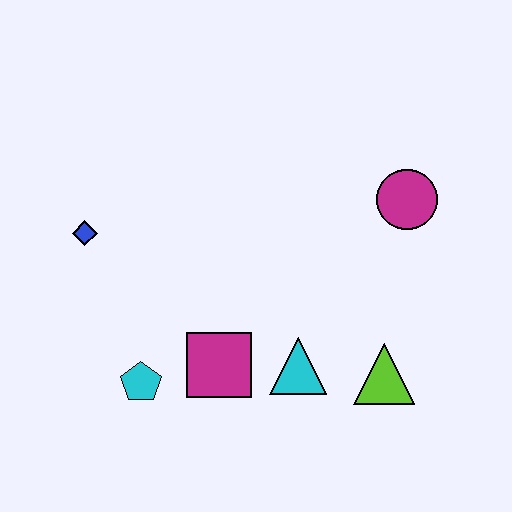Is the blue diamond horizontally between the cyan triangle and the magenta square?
No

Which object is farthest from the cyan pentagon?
The magenta circle is farthest from the cyan pentagon.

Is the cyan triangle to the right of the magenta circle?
No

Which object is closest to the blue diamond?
The cyan pentagon is closest to the blue diamond.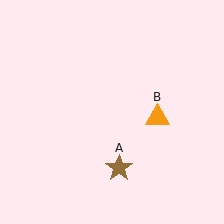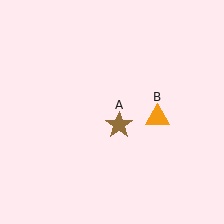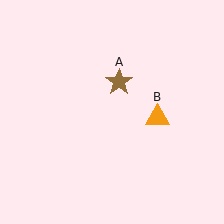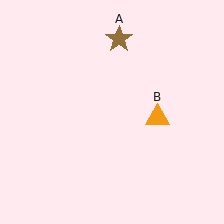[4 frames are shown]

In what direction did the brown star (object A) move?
The brown star (object A) moved up.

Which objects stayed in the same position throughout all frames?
Orange triangle (object B) remained stationary.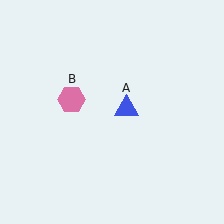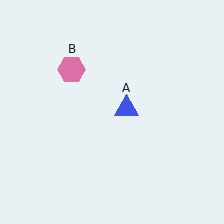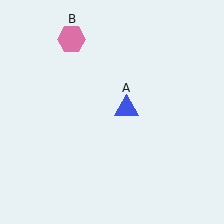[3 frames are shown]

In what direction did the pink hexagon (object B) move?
The pink hexagon (object B) moved up.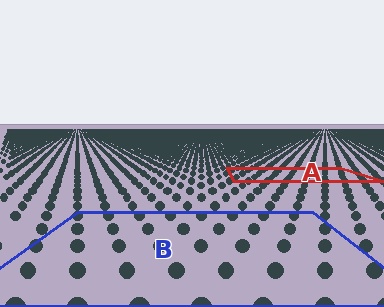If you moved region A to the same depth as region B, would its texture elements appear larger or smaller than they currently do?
They would appear larger. At a closer depth, the same texture elements are projected at a bigger on-screen size.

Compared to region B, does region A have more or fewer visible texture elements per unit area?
Region A has more texture elements per unit area — they are packed more densely because it is farther away.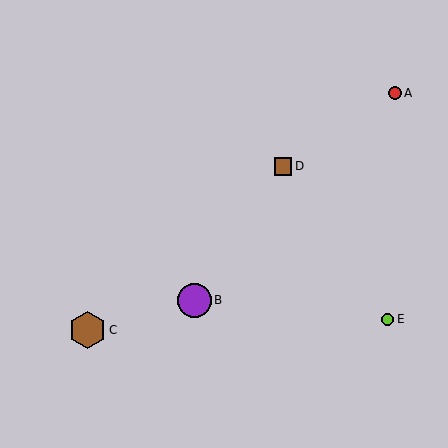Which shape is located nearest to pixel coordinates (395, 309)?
The lime circle (labeled E) at (388, 319) is nearest to that location.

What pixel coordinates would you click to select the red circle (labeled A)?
Click at (395, 93) to select the red circle A.